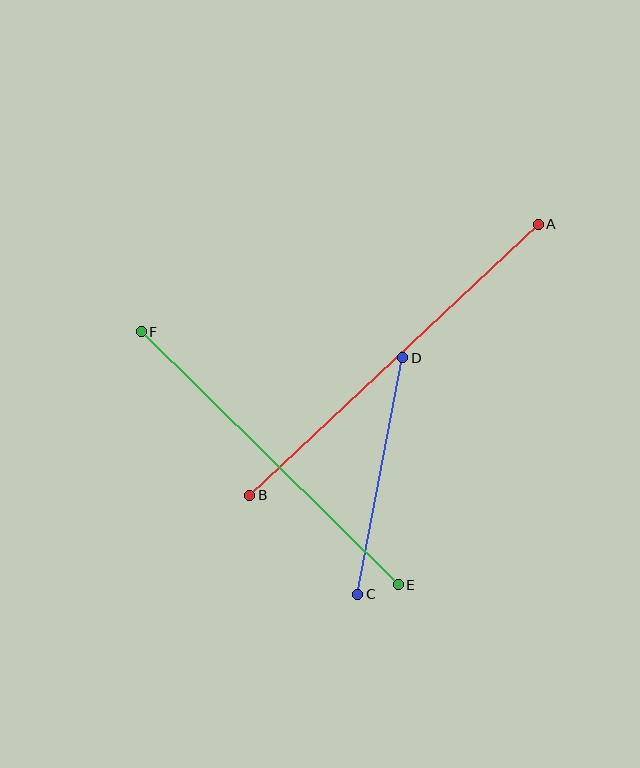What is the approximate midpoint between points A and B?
The midpoint is at approximately (394, 360) pixels.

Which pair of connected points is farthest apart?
Points A and B are farthest apart.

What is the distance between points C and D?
The distance is approximately 241 pixels.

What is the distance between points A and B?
The distance is approximately 396 pixels.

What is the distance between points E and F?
The distance is approximately 361 pixels.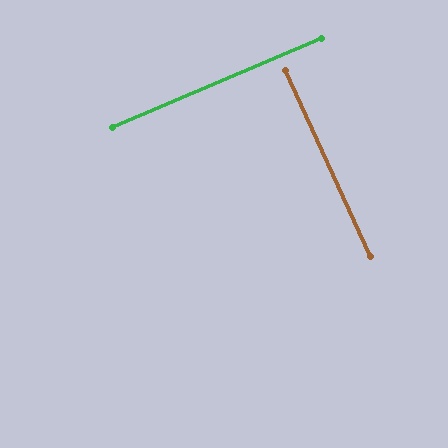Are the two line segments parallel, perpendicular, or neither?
Perpendicular — they meet at approximately 89°.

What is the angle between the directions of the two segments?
Approximately 89 degrees.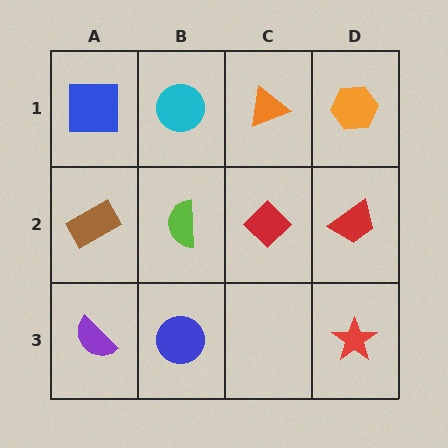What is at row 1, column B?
A cyan circle.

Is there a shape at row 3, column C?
No, that cell is empty.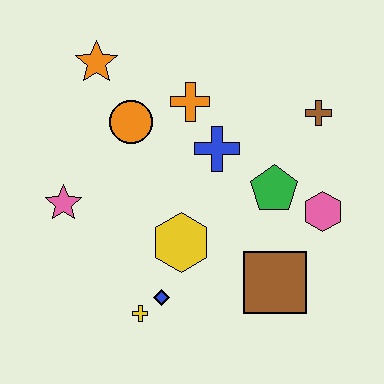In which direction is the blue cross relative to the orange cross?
The blue cross is below the orange cross.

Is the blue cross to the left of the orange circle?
No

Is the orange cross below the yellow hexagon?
No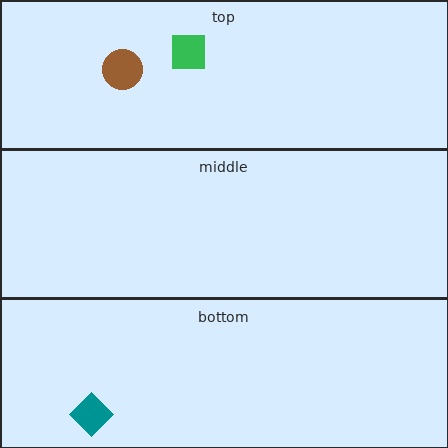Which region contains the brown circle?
The top region.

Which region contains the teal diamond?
The bottom region.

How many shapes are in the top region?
2.